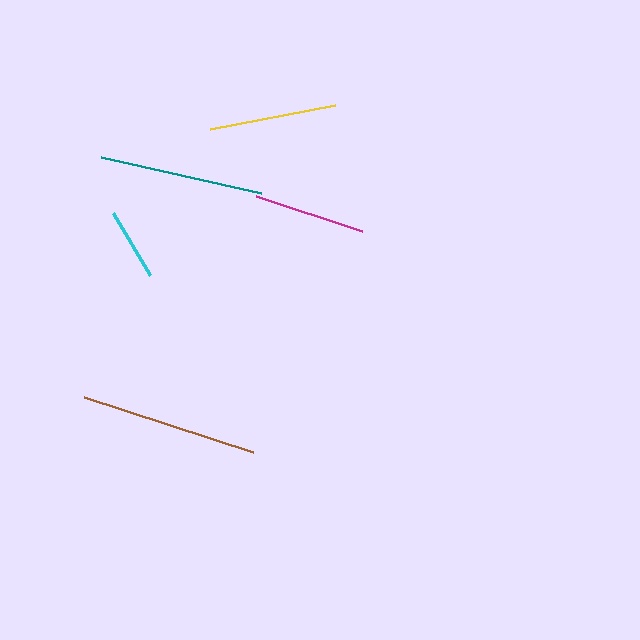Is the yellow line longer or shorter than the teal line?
The teal line is longer than the yellow line.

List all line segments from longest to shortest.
From longest to shortest: brown, teal, yellow, magenta, cyan.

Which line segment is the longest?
The brown line is the longest at approximately 177 pixels.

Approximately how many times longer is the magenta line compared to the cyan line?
The magenta line is approximately 1.5 times the length of the cyan line.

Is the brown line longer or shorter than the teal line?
The brown line is longer than the teal line.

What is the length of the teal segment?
The teal segment is approximately 163 pixels long.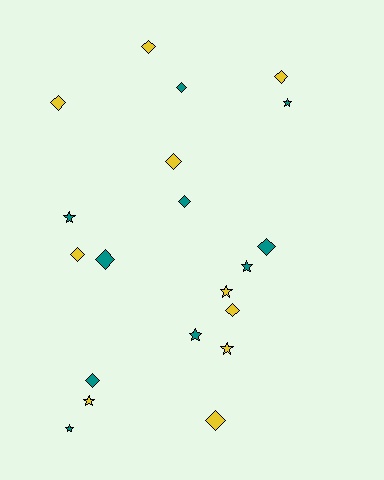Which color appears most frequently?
Yellow, with 10 objects.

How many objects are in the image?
There are 20 objects.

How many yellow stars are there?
There are 3 yellow stars.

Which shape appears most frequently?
Diamond, with 12 objects.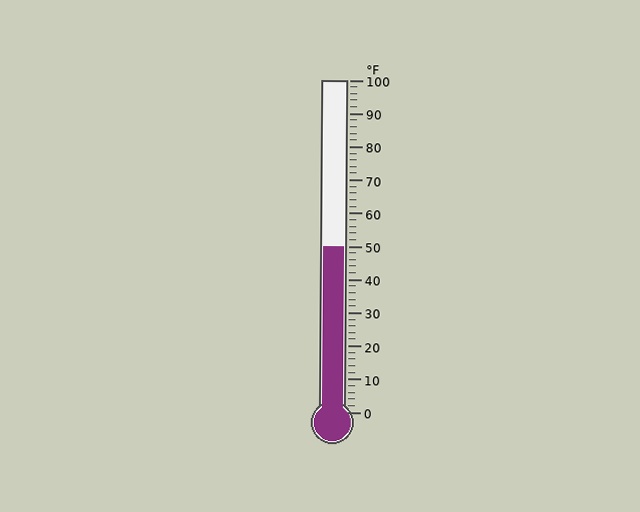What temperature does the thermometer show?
The thermometer shows approximately 50°F.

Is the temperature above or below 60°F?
The temperature is below 60°F.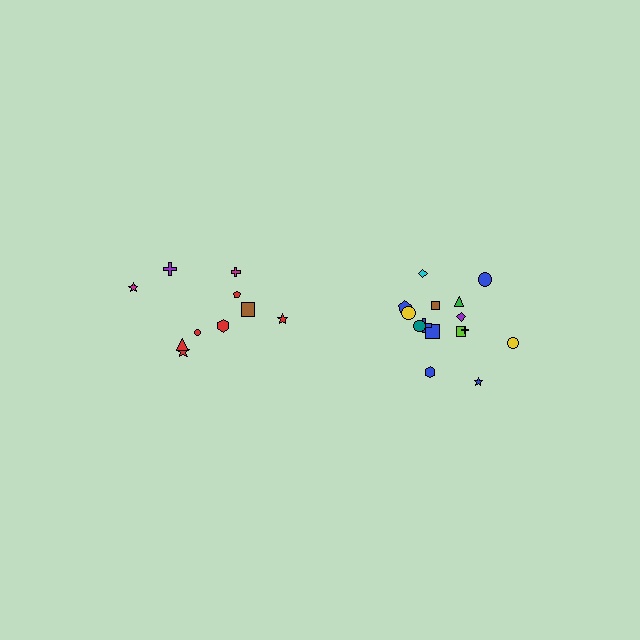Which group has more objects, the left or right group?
The right group.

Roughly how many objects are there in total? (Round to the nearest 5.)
Roughly 25 objects in total.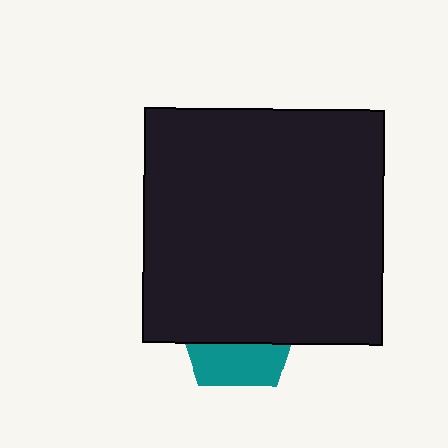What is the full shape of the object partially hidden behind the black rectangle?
The partially hidden object is a teal pentagon.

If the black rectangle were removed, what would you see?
You would see the complete teal pentagon.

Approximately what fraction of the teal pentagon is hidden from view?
Roughly 64% of the teal pentagon is hidden behind the black rectangle.